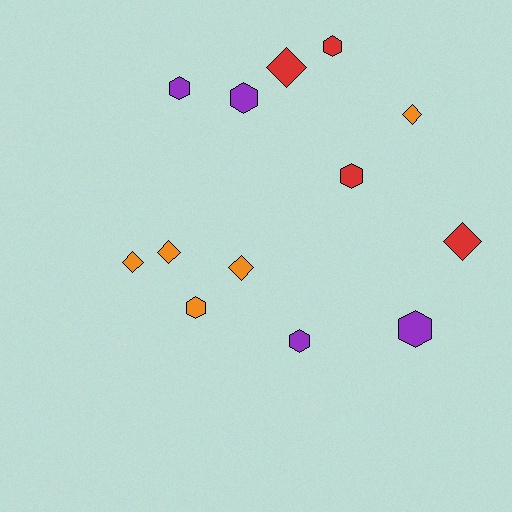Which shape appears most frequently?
Hexagon, with 7 objects.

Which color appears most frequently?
Orange, with 5 objects.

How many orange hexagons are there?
There is 1 orange hexagon.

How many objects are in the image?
There are 13 objects.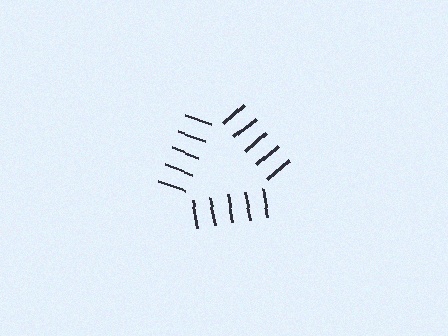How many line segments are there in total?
15 — 5 along each of the 3 edges.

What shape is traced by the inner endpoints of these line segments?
An illusory triangle — the line segments terminate on its edges but no continuous stroke is drawn.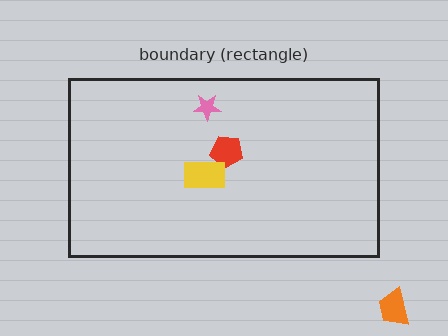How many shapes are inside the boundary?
3 inside, 1 outside.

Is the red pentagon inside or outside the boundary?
Inside.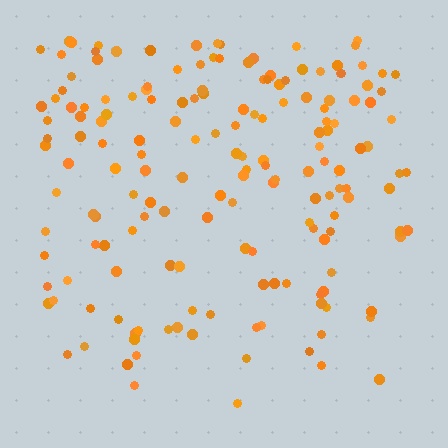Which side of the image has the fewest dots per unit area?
The bottom.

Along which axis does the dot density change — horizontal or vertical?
Vertical.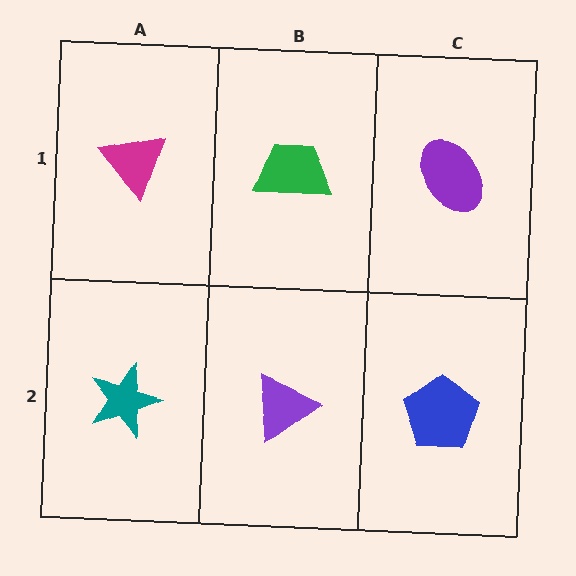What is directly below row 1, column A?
A teal star.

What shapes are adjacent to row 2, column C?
A purple ellipse (row 1, column C), a purple triangle (row 2, column B).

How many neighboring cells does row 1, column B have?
3.